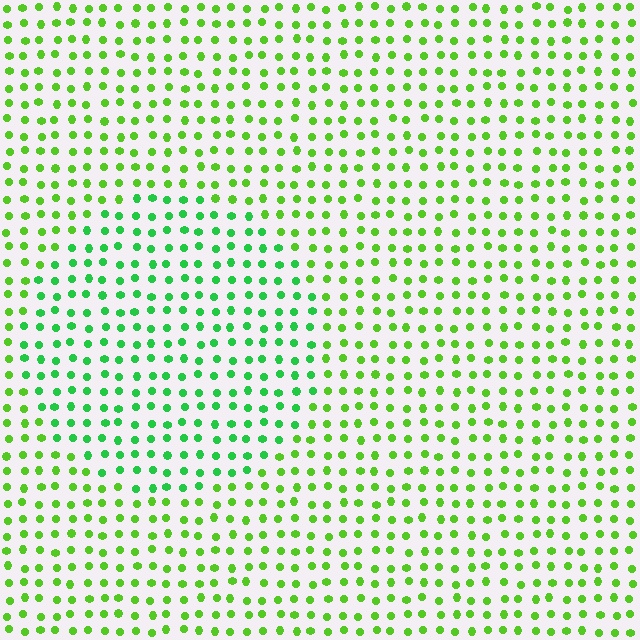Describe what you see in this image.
The image is filled with small lime elements in a uniform arrangement. A circle-shaped region is visible where the elements are tinted to a slightly different hue, forming a subtle color boundary.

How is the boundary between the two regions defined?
The boundary is defined purely by a slight shift in hue (about 30 degrees). Spacing, size, and orientation are identical on both sides.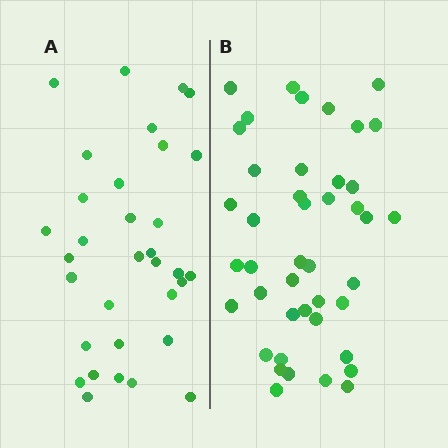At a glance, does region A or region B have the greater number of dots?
Region B (the right region) has more dots.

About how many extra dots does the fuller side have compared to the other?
Region B has roughly 10 or so more dots than region A.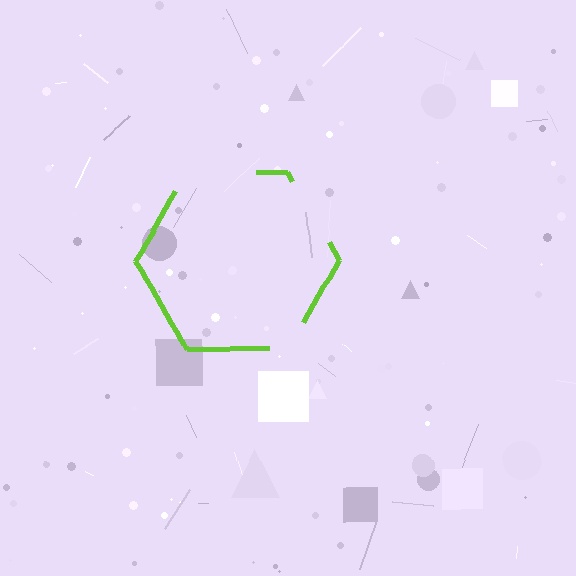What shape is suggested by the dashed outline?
The dashed outline suggests a hexagon.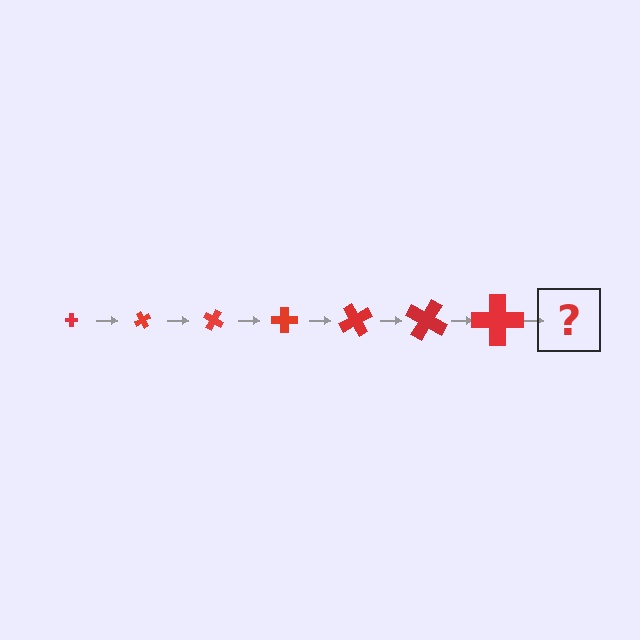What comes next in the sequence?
The next element should be a cross, larger than the previous one and rotated 420 degrees from the start.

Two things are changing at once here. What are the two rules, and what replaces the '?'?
The two rules are that the cross grows larger each step and it rotates 60 degrees each step. The '?' should be a cross, larger than the previous one and rotated 420 degrees from the start.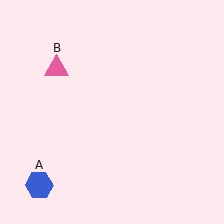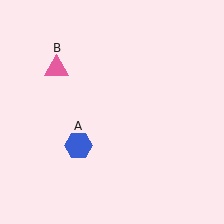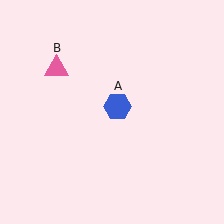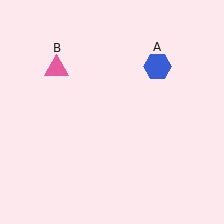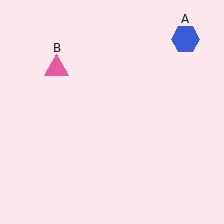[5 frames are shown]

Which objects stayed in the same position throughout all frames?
Pink triangle (object B) remained stationary.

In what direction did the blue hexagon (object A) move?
The blue hexagon (object A) moved up and to the right.